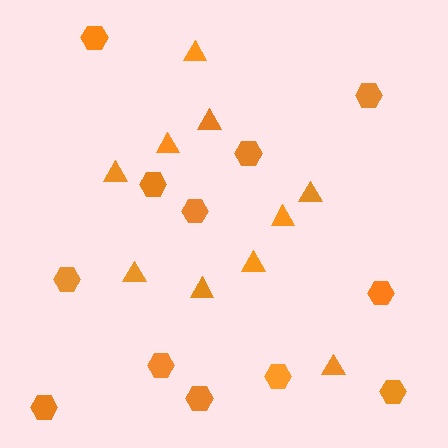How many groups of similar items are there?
There are 2 groups: one group of hexagons (12) and one group of triangles (10).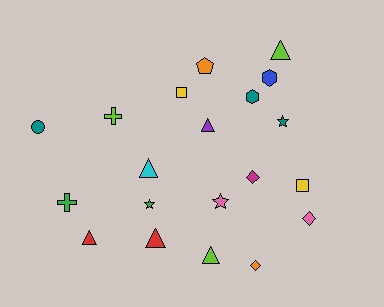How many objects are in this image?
There are 20 objects.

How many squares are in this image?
There are 2 squares.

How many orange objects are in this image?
There are 2 orange objects.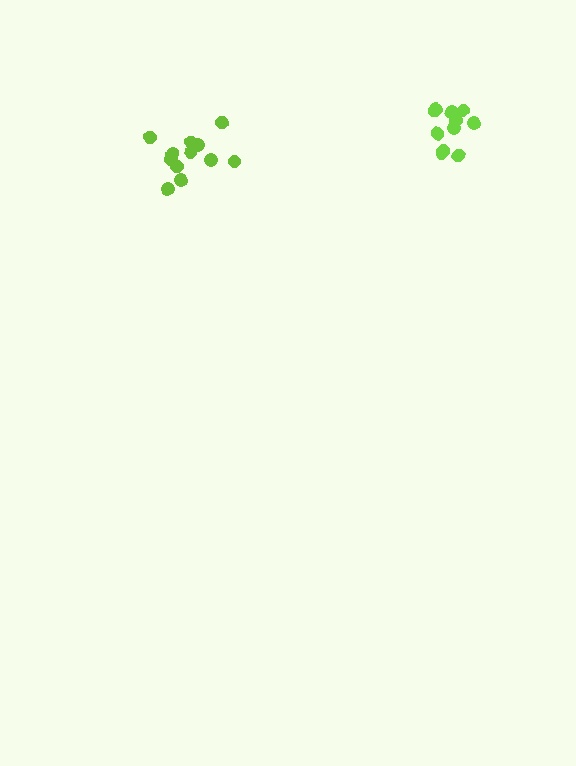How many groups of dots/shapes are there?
There are 2 groups.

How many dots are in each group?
Group 1: 12 dots, Group 2: 11 dots (23 total).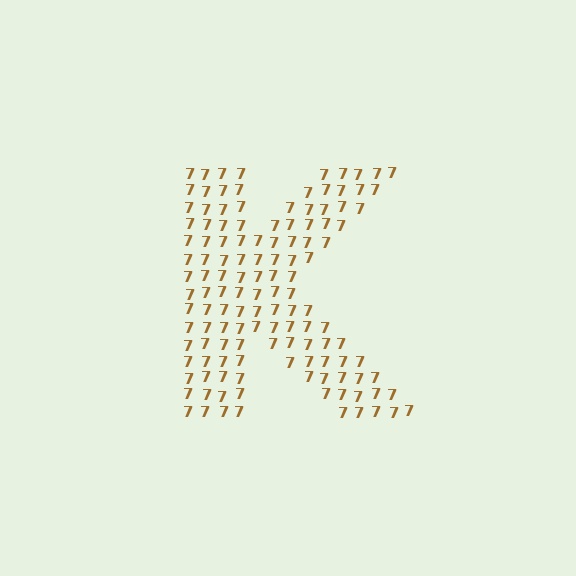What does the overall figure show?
The overall figure shows the letter K.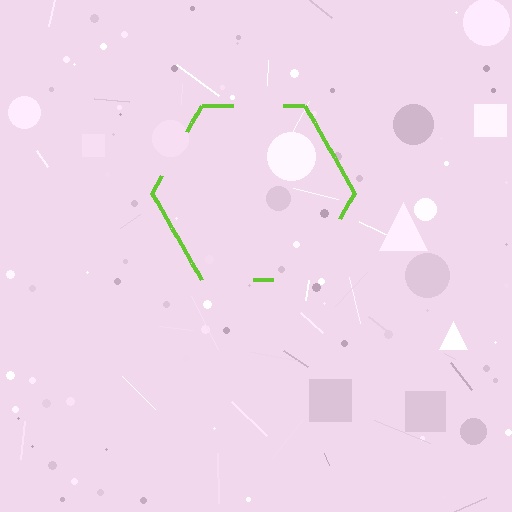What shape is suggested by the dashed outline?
The dashed outline suggests a hexagon.